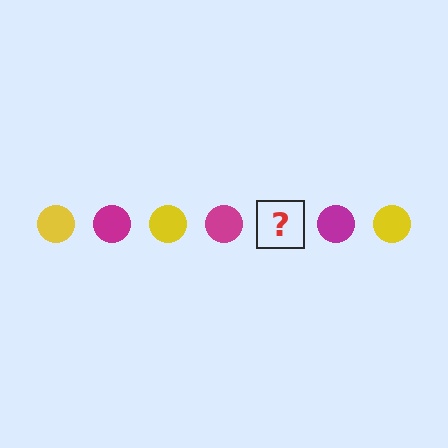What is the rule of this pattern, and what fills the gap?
The rule is that the pattern cycles through yellow, magenta circles. The gap should be filled with a yellow circle.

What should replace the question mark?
The question mark should be replaced with a yellow circle.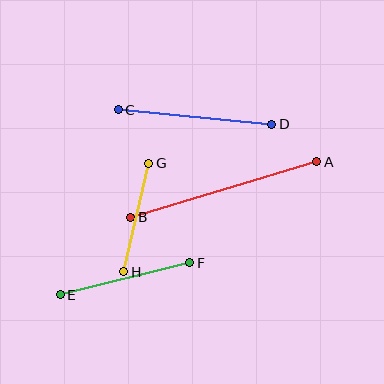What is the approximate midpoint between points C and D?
The midpoint is at approximately (195, 117) pixels.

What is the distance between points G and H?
The distance is approximately 111 pixels.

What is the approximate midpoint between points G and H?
The midpoint is at approximately (136, 218) pixels.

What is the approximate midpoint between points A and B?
The midpoint is at approximately (224, 189) pixels.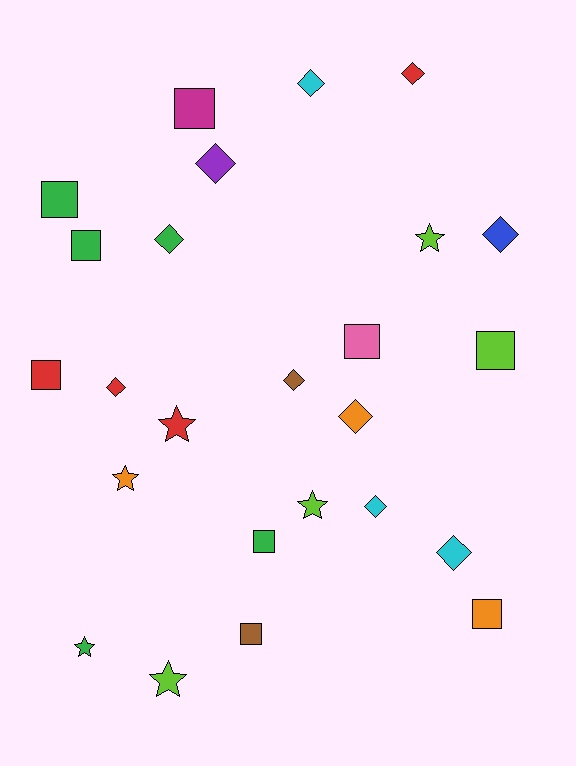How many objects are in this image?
There are 25 objects.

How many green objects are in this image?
There are 5 green objects.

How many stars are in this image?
There are 6 stars.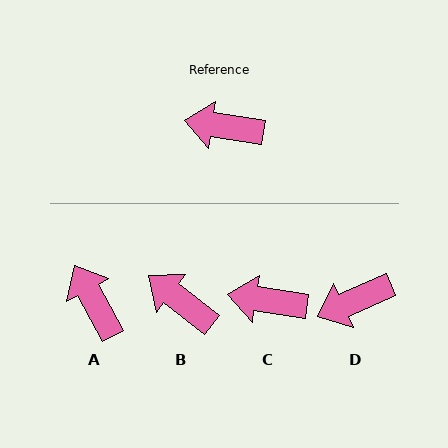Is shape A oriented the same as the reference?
No, it is off by about 53 degrees.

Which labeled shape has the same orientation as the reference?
C.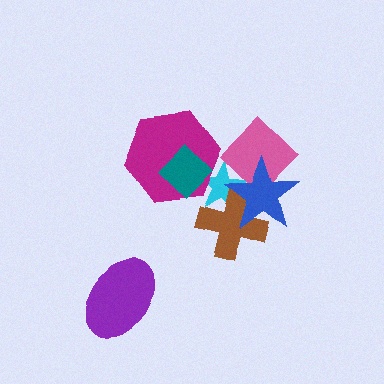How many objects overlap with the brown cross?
2 objects overlap with the brown cross.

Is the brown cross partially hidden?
Yes, it is partially covered by another shape.